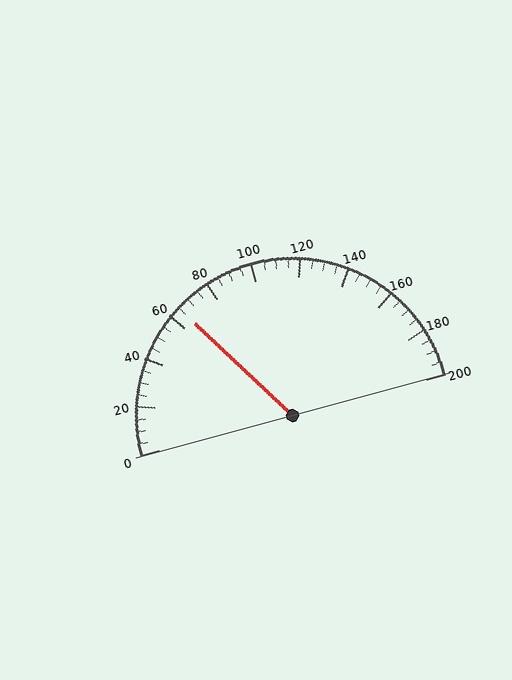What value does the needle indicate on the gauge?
The needle indicates approximately 65.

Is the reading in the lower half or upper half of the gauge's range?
The reading is in the lower half of the range (0 to 200).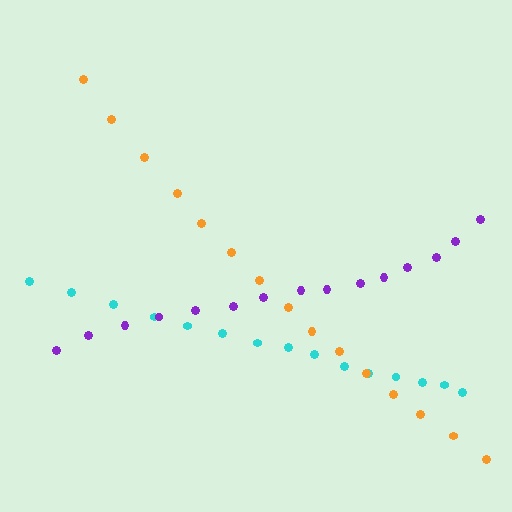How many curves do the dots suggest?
There are 3 distinct paths.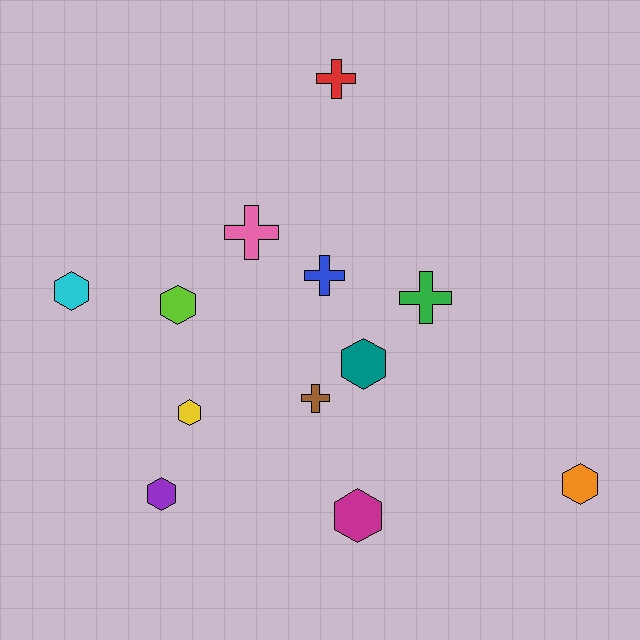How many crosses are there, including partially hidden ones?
There are 5 crosses.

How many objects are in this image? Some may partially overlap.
There are 12 objects.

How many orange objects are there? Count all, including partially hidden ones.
There is 1 orange object.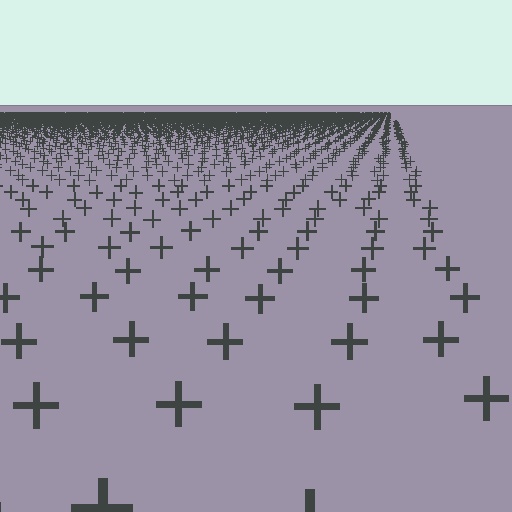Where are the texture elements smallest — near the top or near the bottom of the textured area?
Near the top.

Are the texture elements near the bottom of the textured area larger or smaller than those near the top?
Larger. Near the bottom, elements are closer to the viewer and appear at a bigger on-screen size.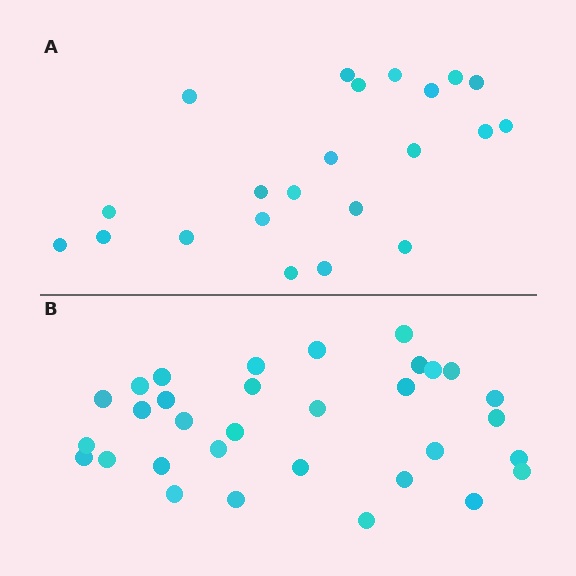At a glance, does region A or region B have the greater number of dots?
Region B (the bottom region) has more dots.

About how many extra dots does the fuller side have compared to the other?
Region B has roughly 10 or so more dots than region A.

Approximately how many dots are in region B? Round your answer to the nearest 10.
About 30 dots. (The exact count is 32, which rounds to 30.)